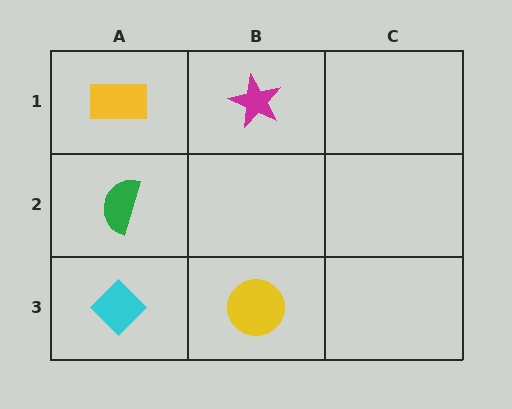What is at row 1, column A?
A yellow rectangle.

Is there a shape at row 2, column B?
No, that cell is empty.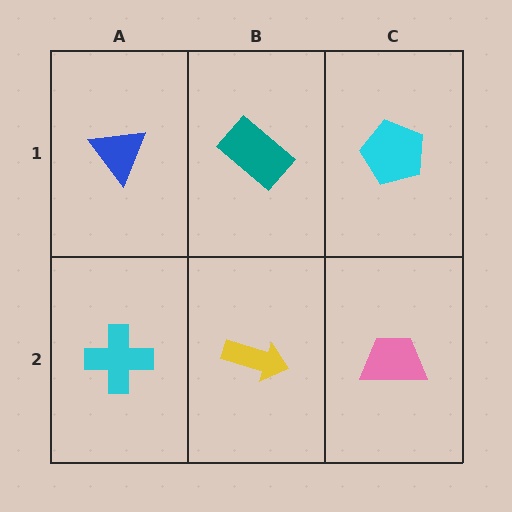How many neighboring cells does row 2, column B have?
3.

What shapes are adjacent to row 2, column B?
A teal rectangle (row 1, column B), a cyan cross (row 2, column A), a pink trapezoid (row 2, column C).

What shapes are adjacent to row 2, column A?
A blue triangle (row 1, column A), a yellow arrow (row 2, column B).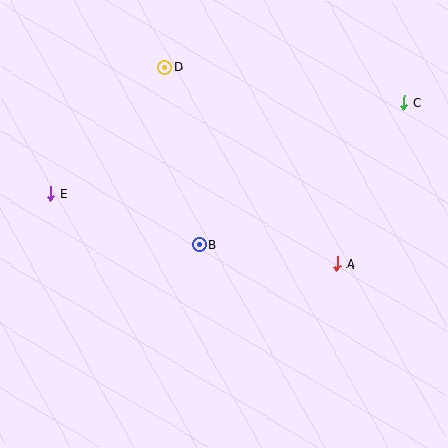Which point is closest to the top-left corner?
Point D is closest to the top-left corner.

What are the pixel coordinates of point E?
Point E is at (51, 194).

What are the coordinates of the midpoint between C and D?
The midpoint between C and D is at (284, 85).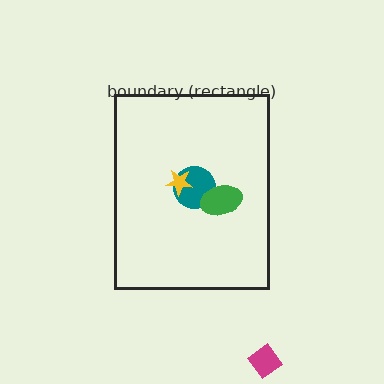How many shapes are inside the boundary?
3 inside, 1 outside.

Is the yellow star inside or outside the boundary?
Inside.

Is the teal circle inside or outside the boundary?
Inside.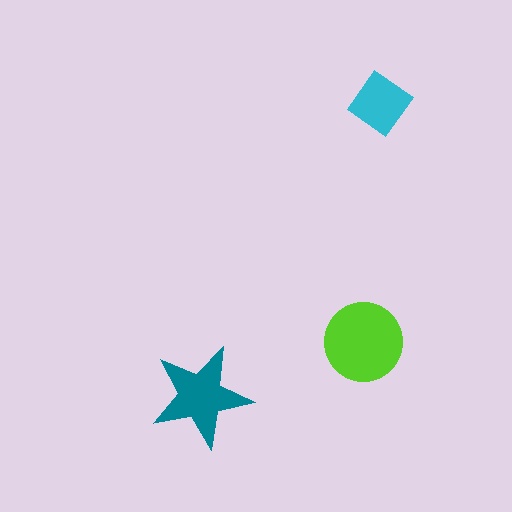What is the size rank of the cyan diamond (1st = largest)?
3rd.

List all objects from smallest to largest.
The cyan diamond, the teal star, the lime circle.